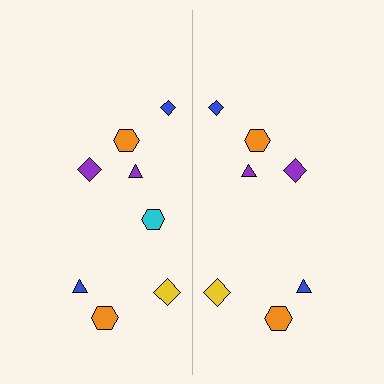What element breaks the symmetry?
A cyan hexagon is missing from the right side.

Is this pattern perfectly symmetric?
No, the pattern is not perfectly symmetric. A cyan hexagon is missing from the right side.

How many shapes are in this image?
There are 15 shapes in this image.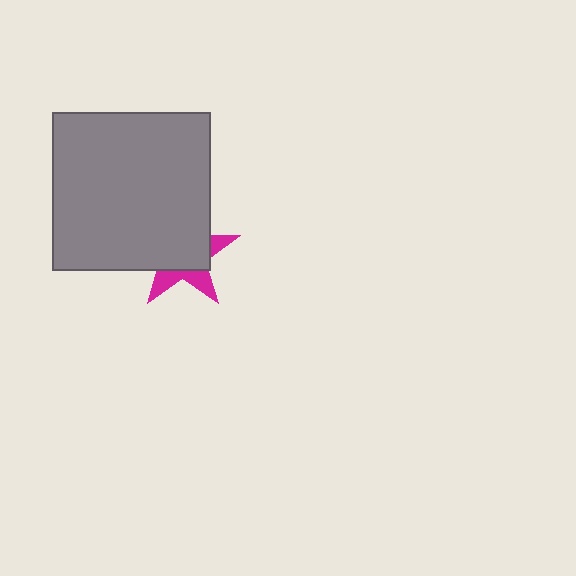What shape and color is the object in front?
The object in front is a gray square.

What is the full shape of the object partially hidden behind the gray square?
The partially hidden object is a magenta star.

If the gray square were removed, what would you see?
You would see the complete magenta star.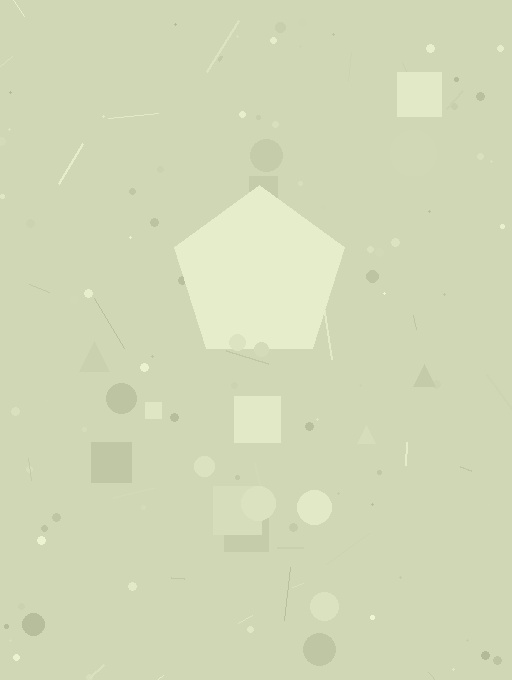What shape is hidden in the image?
A pentagon is hidden in the image.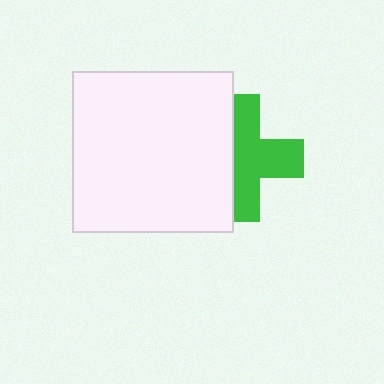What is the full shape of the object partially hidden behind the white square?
The partially hidden object is a green cross.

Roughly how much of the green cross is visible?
About half of it is visible (roughly 60%).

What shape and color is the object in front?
The object in front is a white square.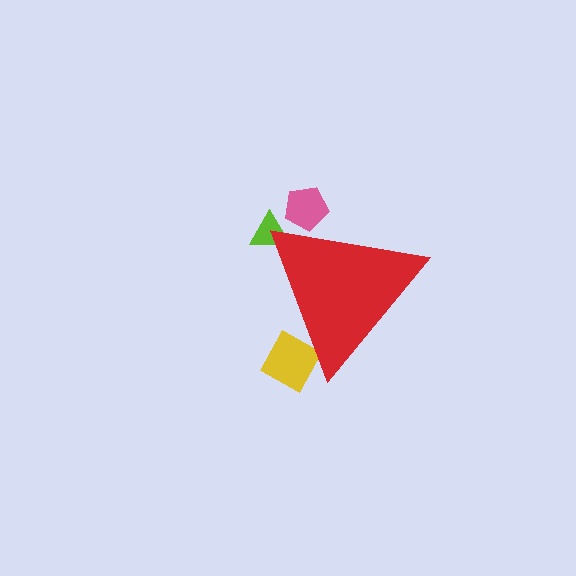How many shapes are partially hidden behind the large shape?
3 shapes are partially hidden.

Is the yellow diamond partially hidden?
Yes, the yellow diamond is partially hidden behind the red triangle.